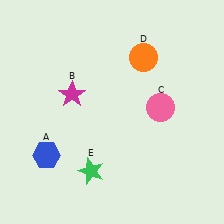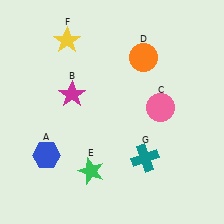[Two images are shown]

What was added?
A yellow star (F), a teal cross (G) were added in Image 2.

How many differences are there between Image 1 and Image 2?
There are 2 differences between the two images.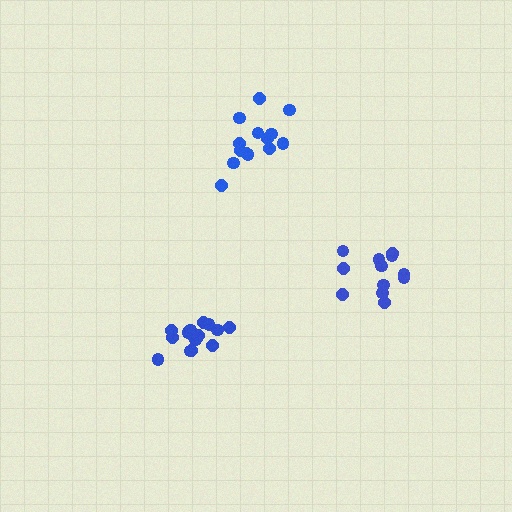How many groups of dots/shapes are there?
There are 3 groups.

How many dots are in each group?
Group 1: 14 dots, Group 2: 16 dots, Group 3: 12 dots (42 total).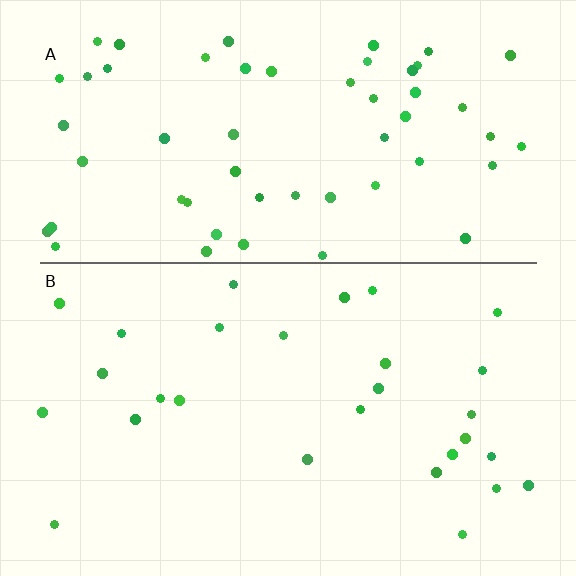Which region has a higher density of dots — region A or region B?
A (the top).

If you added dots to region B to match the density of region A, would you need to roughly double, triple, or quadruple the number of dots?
Approximately double.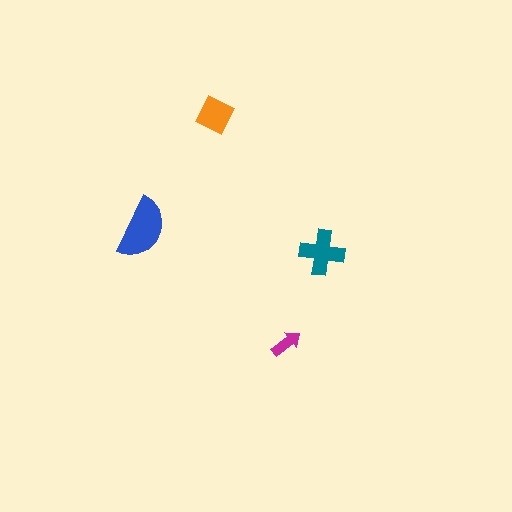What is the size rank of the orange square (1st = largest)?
3rd.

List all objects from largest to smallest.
The blue semicircle, the teal cross, the orange square, the magenta arrow.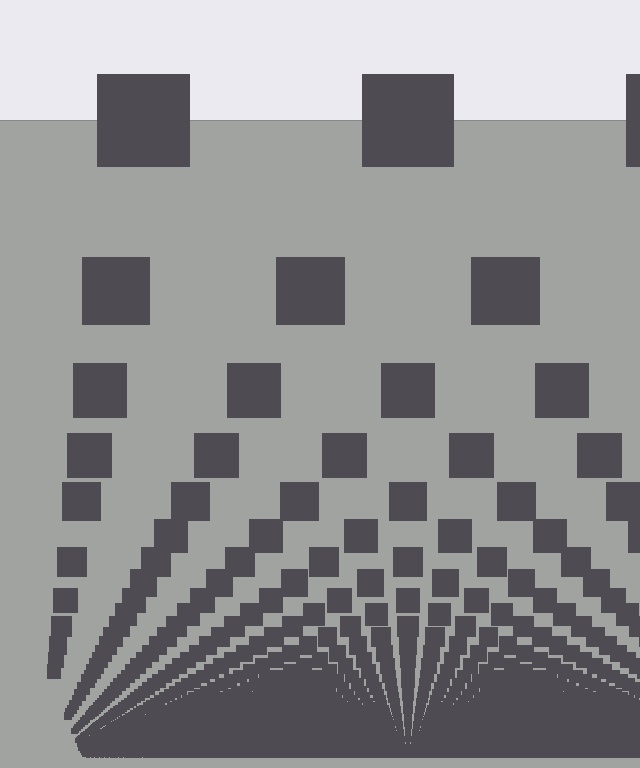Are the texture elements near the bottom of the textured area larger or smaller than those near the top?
Smaller. The gradient is inverted — elements near the bottom are smaller and denser.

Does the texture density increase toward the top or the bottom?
Density increases toward the bottom.